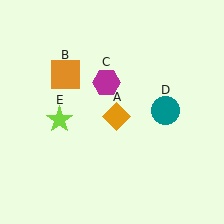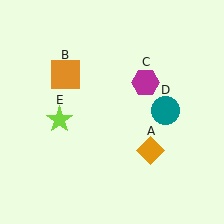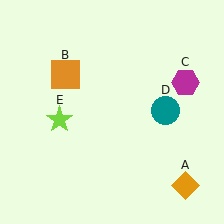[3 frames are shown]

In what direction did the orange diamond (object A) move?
The orange diamond (object A) moved down and to the right.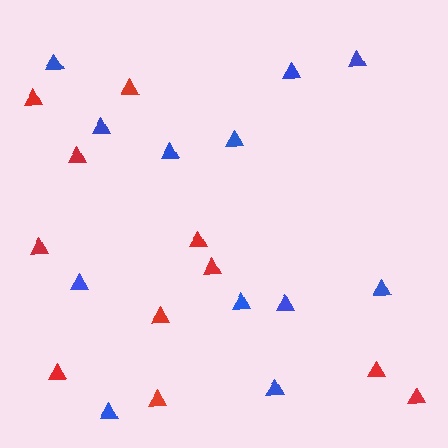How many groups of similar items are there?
There are 2 groups: one group of blue triangles (12) and one group of red triangles (11).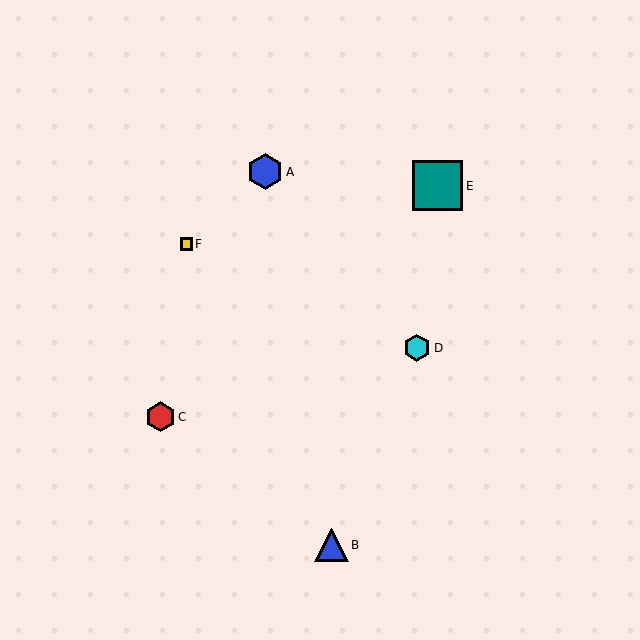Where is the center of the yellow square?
The center of the yellow square is at (186, 244).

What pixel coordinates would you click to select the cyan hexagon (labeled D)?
Click at (417, 348) to select the cyan hexagon D.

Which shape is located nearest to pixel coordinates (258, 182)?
The blue hexagon (labeled A) at (265, 172) is nearest to that location.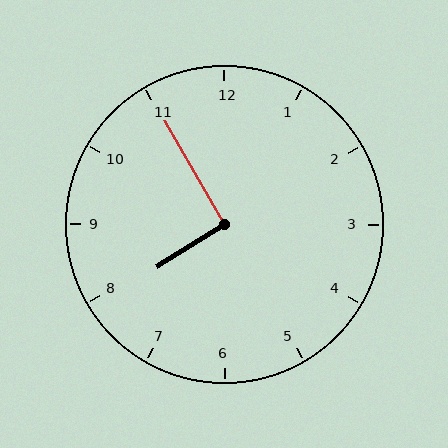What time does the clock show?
7:55.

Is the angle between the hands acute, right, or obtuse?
It is right.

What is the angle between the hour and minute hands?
Approximately 92 degrees.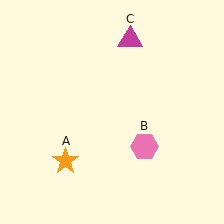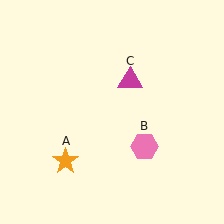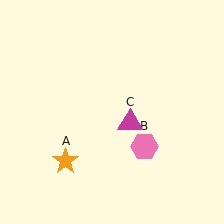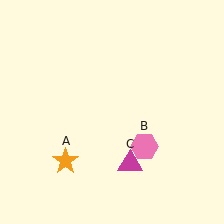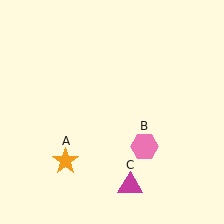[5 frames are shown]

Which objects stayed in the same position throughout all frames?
Orange star (object A) and pink hexagon (object B) remained stationary.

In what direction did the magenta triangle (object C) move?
The magenta triangle (object C) moved down.